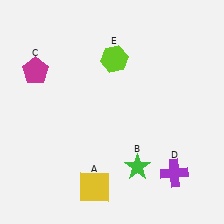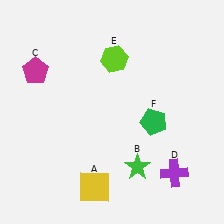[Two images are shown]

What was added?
A green pentagon (F) was added in Image 2.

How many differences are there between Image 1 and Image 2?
There is 1 difference between the two images.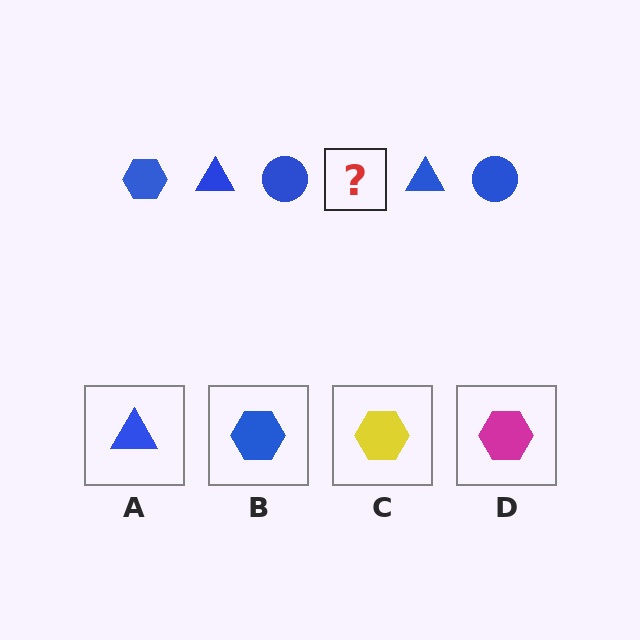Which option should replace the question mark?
Option B.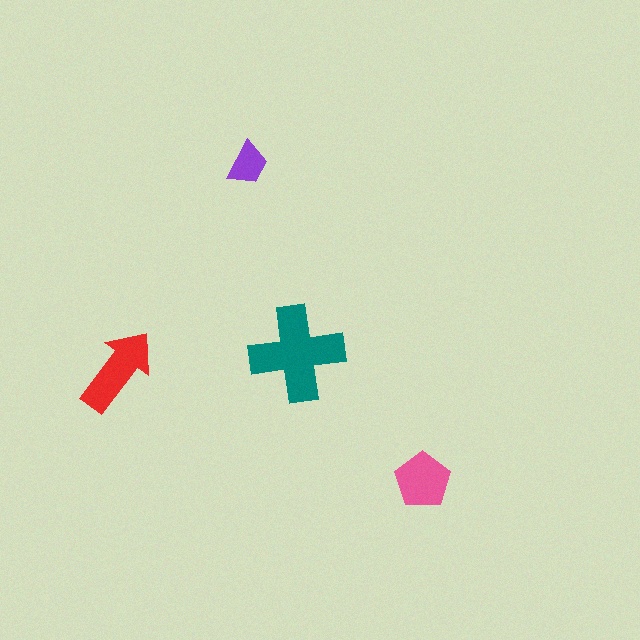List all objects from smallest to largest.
The purple trapezoid, the pink pentagon, the red arrow, the teal cross.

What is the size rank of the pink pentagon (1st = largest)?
3rd.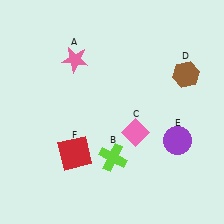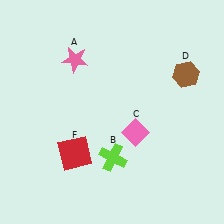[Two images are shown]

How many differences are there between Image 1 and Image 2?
There is 1 difference between the two images.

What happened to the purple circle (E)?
The purple circle (E) was removed in Image 2. It was in the bottom-right area of Image 1.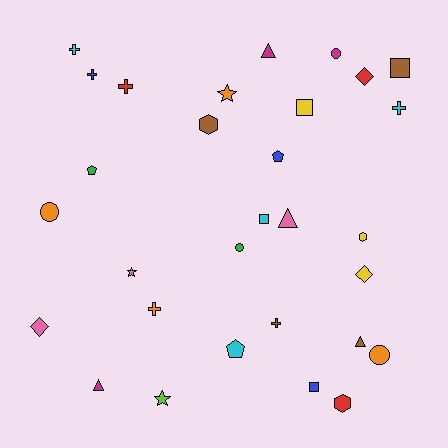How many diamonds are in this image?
There are 3 diamonds.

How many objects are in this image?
There are 30 objects.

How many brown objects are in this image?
There are 4 brown objects.